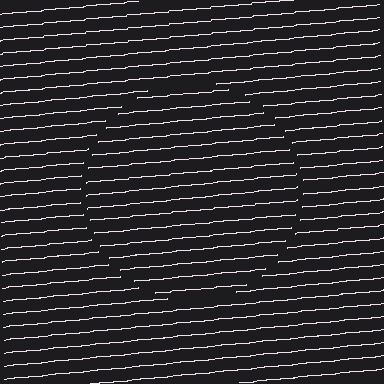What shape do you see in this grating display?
An illusory circle. The interior of the shape contains the same grating, shifted by half a period — the contour is defined by the phase discontinuity where line-ends from the inner and outer gratings abut.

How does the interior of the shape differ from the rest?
The interior of the shape contains the same grating, shifted by half a period — the contour is defined by the phase discontinuity where line-ends from the inner and outer gratings abut.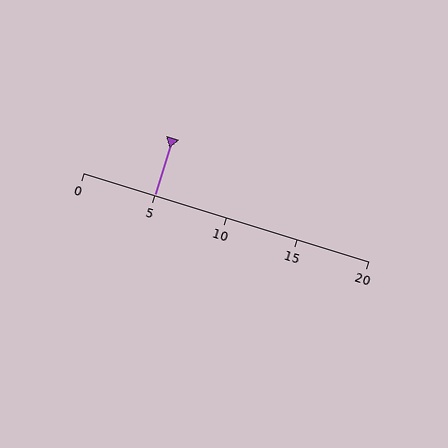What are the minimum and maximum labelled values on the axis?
The axis runs from 0 to 20.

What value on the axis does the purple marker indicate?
The marker indicates approximately 5.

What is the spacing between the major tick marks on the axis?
The major ticks are spaced 5 apart.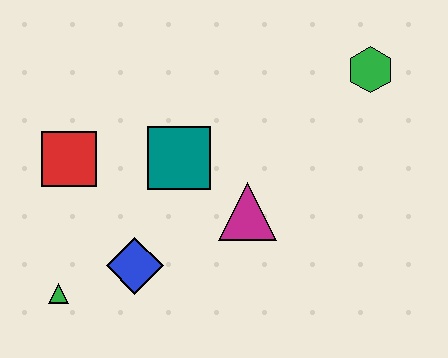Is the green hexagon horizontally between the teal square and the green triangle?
No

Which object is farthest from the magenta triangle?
The green triangle is farthest from the magenta triangle.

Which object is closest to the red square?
The teal square is closest to the red square.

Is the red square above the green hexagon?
No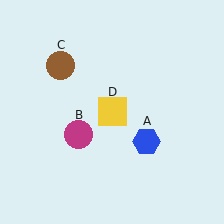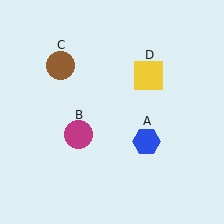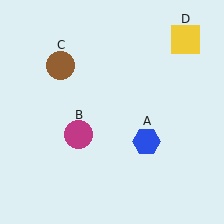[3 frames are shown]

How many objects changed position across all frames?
1 object changed position: yellow square (object D).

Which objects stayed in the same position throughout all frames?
Blue hexagon (object A) and magenta circle (object B) and brown circle (object C) remained stationary.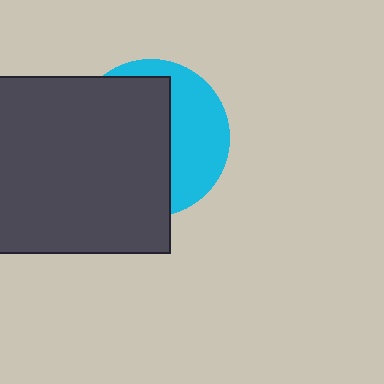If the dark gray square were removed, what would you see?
You would see the complete cyan circle.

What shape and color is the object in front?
The object in front is a dark gray square.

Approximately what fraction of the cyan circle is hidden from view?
Roughly 62% of the cyan circle is hidden behind the dark gray square.